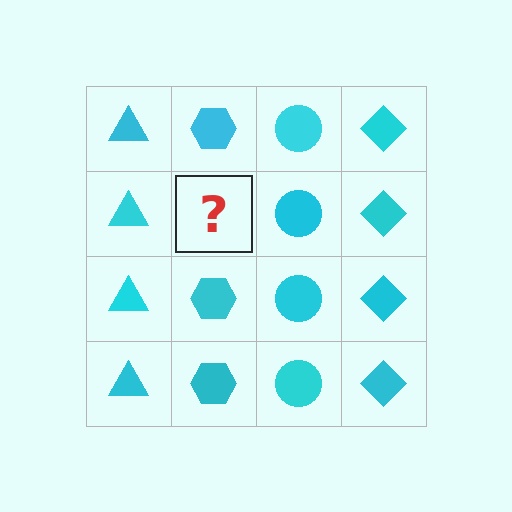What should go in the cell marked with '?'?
The missing cell should contain a cyan hexagon.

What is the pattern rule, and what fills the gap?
The rule is that each column has a consistent shape. The gap should be filled with a cyan hexagon.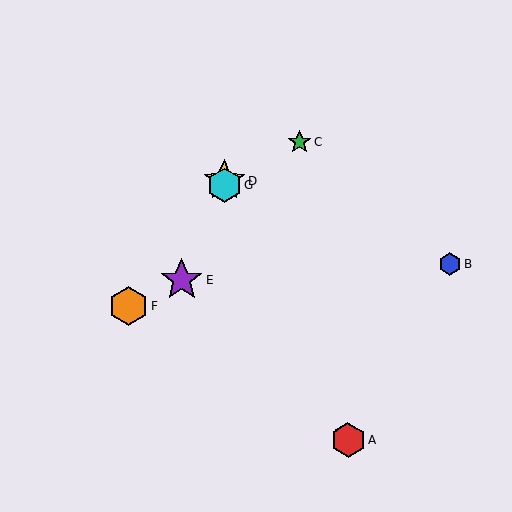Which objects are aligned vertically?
Objects D, G are aligned vertically.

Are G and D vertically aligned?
Yes, both are at x≈224.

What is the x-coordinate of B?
Object B is at x≈450.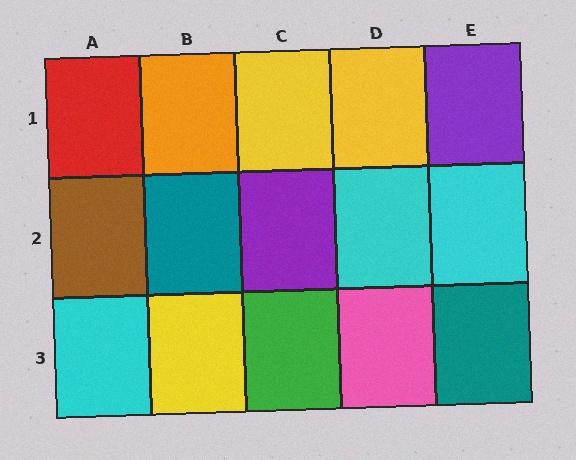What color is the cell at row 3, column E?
Teal.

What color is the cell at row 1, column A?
Red.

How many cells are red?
1 cell is red.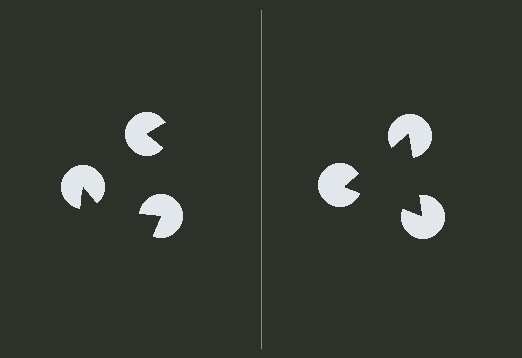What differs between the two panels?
The pac-man discs are positioned identically on both sides; only the wedge orientations differ. On the right they align to a triangle; on the left they are misaligned.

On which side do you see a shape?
An illusory triangle appears on the right side. On the left side the wedge cuts are rotated, so no coherent shape forms.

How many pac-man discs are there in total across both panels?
6 — 3 on each side.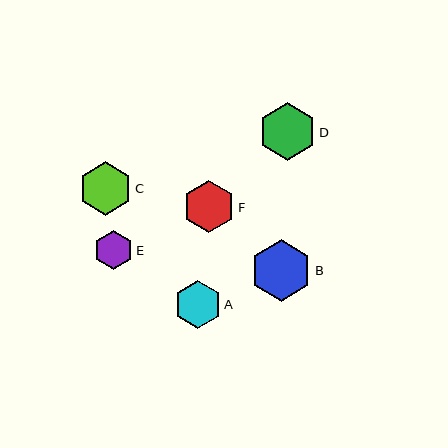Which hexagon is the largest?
Hexagon B is the largest with a size of approximately 61 pixels.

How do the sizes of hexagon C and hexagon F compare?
Hexagon C and hexagon F are approximately the same size.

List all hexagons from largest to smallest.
From largest to smallest: B, D, C, F, A, E.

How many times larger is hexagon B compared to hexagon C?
Hexagon B is approximately 1.1 times the size of hexagon C.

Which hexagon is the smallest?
Hexagon E is the smallest with a size of approximately 38 pixels.